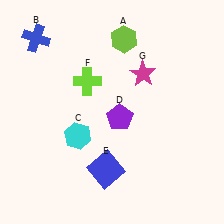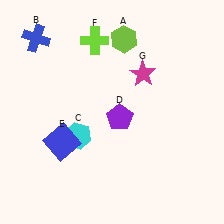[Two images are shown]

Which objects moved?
The objects that moved are: the blue square (E), the lime cross (F).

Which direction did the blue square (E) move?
The blue square (E) moved left.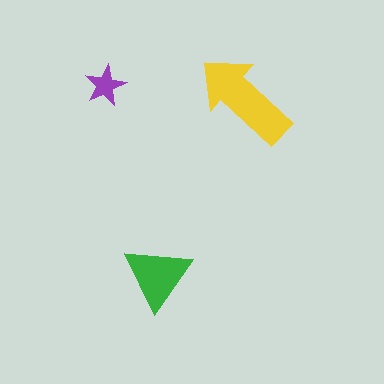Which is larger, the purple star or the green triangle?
The green triangle.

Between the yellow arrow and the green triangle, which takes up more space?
The yellow arrow.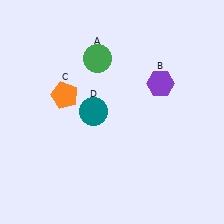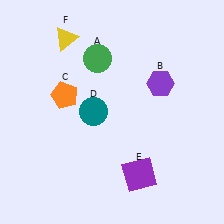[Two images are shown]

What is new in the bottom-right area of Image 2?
A purple square (E) was added in the bottom-right area of Image 2.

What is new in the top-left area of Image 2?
A yellow triangle (F) was added in the top-left area of Image 2.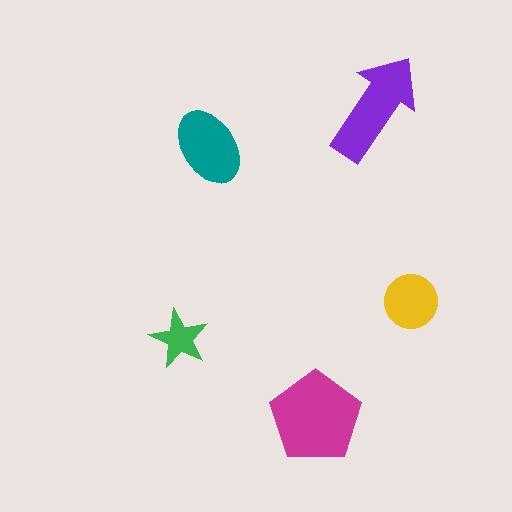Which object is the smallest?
The green star.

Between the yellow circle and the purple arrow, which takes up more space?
The purple arrow.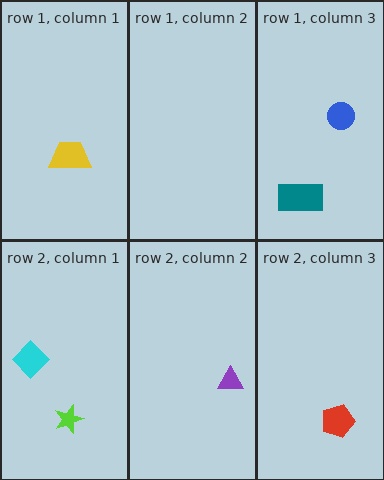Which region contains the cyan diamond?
The row 2, column 1 region.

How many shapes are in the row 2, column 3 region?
1.